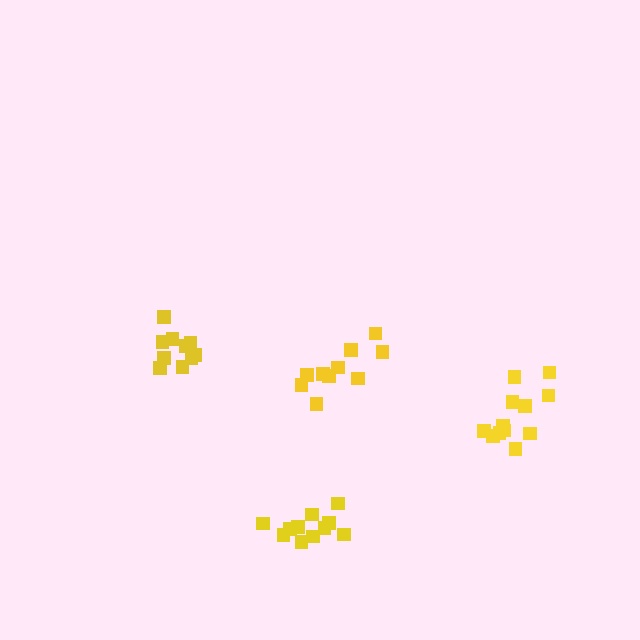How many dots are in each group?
Group 1: 11 dots, Group 2: 12 dots, Group 3: 10 dots, Group 4: 11 dots (44 total).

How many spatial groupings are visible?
There are 4 spatial groupings.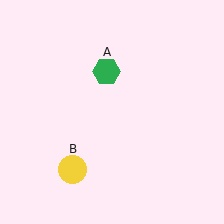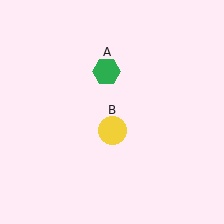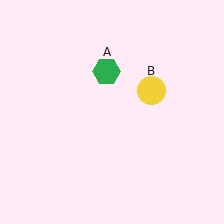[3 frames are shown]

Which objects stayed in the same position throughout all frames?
Green hexagon (object A) remained stationary.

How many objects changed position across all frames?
1 object changed position: yellow circle (object B).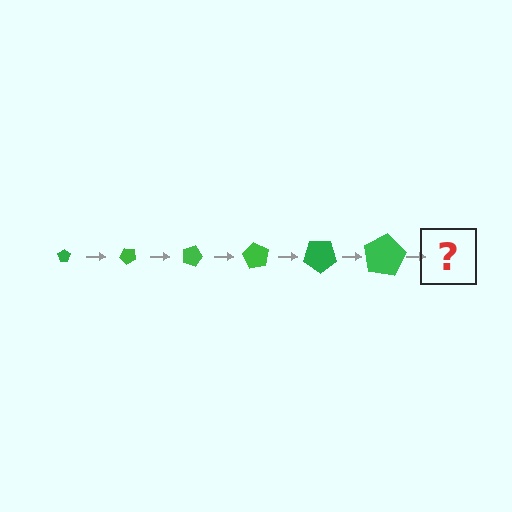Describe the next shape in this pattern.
It should be a pentagon, larger than the previous one and rotated 270 degrees from the start.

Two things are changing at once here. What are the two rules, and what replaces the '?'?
The two rules are that the pentagon grows larger each step and it rotates 45 degrees each step. The '?' should be a pentagon, larger than the previous one and rotated 270 degrees from the start.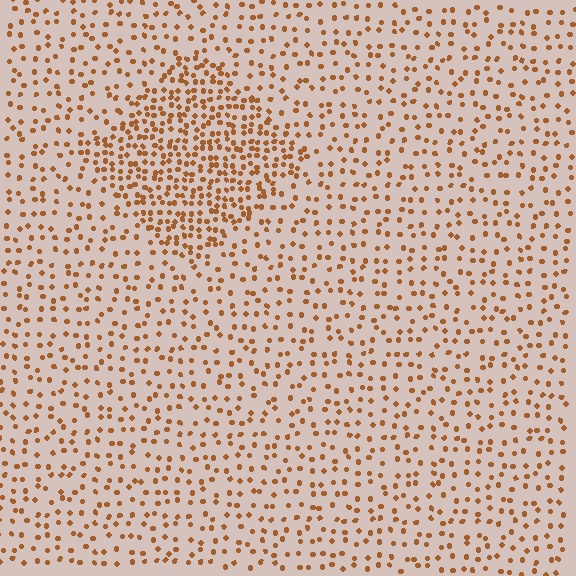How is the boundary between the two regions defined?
The boundary is defined by a change in element density (approximately 2.2x ratio). All elements are the same color, size, and shape.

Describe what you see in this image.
The image contains small brown elements arranged at two different densities. A diamond-shaped region is visible where the elements are more densely packed than the surrounding area.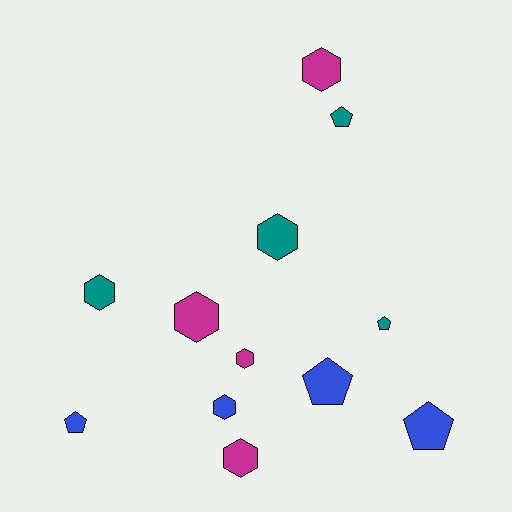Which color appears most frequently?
Magenta, with 4 objects.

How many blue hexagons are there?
There is 1 blue hexagon.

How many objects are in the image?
There are 12 objects.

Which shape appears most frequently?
Hexagon, with 7 objects.